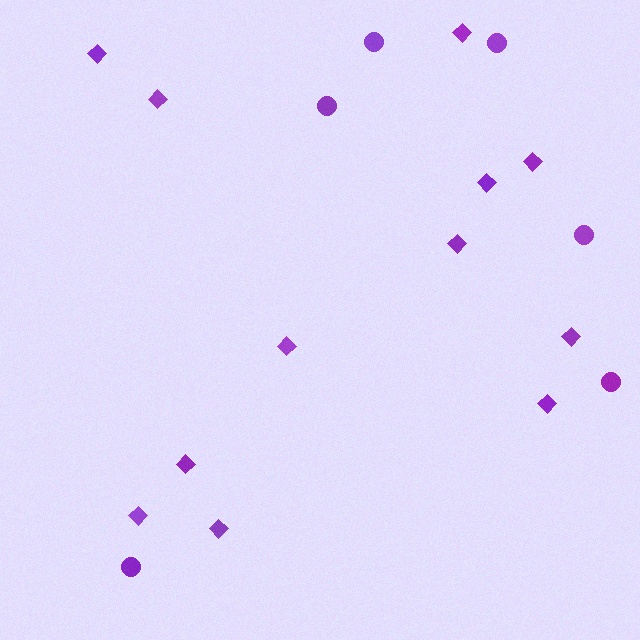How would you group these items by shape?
There are 2 groups: one group of circles (6) and one group of diamonds (12).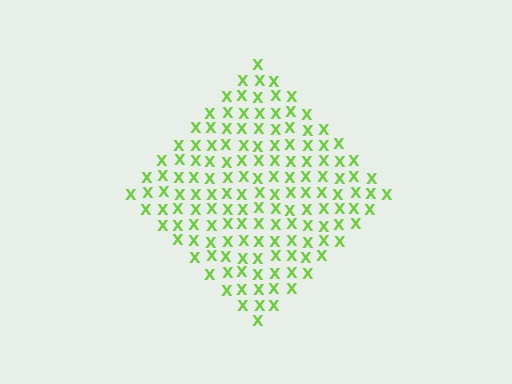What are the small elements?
The small elements are letter X's.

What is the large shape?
The large shape is a diamond.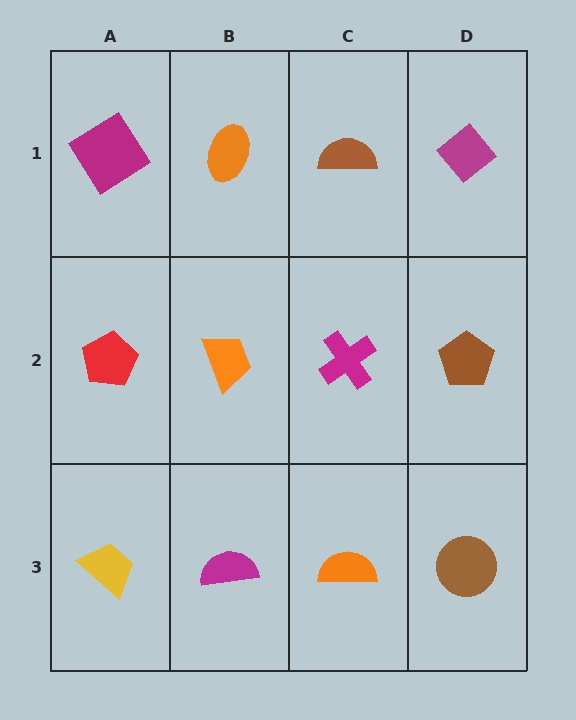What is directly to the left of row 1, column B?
A magenta diamond.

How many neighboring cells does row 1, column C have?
3.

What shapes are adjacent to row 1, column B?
An orange trapezoid (row 2, column B), a magenta diamond (row 1, column A), a brown semicircle (row 1, column C).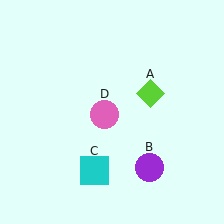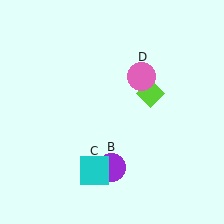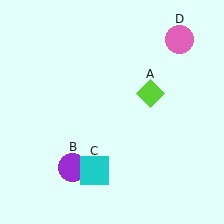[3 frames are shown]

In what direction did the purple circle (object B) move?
The purple circle (object B) moved left.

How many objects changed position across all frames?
2 objects changed position: purple circle (object B), pink circle (object D).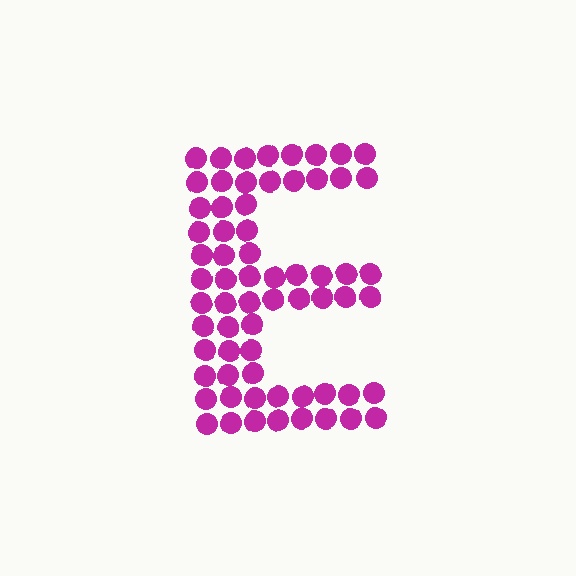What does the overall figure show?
The overall figure shows the letter E.